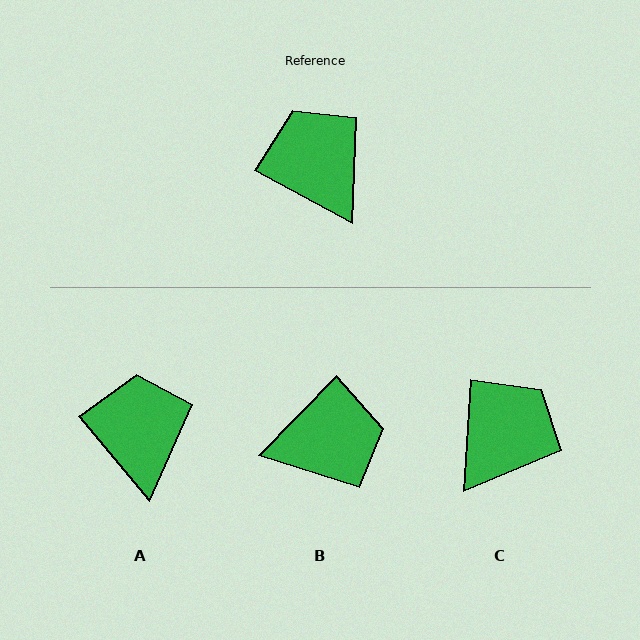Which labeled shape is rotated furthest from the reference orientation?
B, about 106 degrees away.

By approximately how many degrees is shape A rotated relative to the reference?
Approximately 22 degrees clockwise.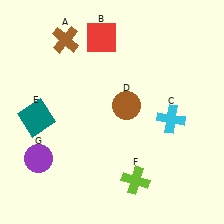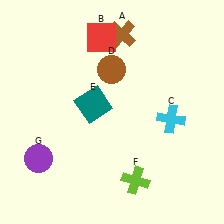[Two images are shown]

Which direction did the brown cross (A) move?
The brown cross (A) moved right.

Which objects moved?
The objects that moved are: the brown cross (A), the brown circle (D), the teal square (E).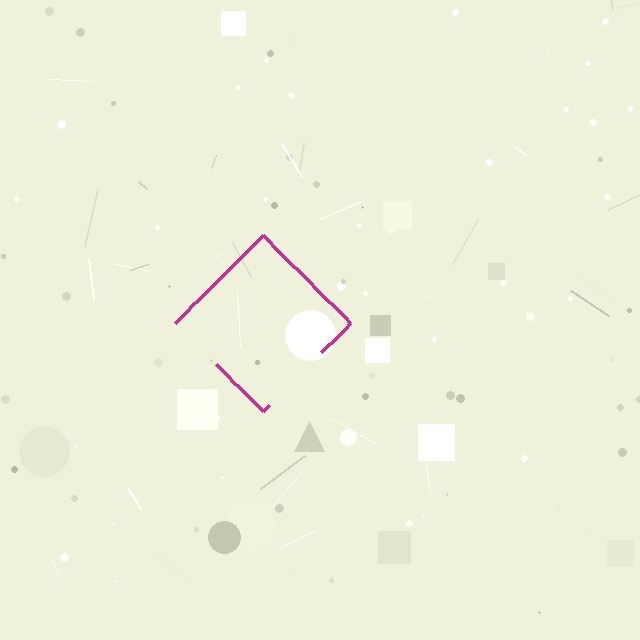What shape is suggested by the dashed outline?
The dashed outline suggests a diamond.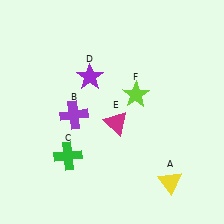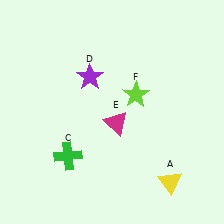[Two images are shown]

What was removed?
The purple cross (B) was removed in Image 2.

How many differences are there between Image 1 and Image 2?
There is 1 difference between the two images.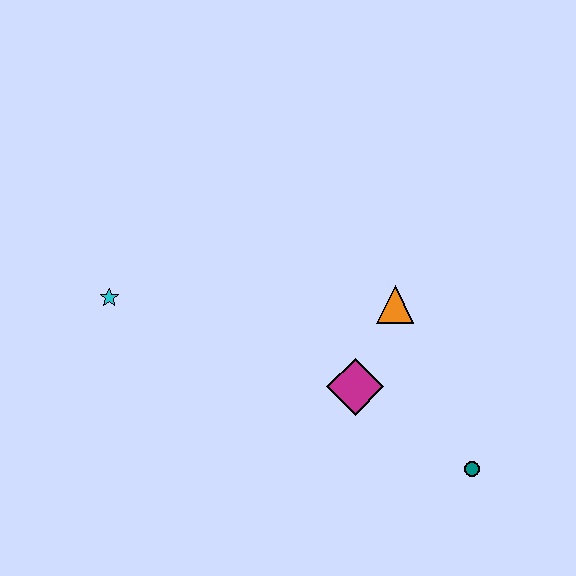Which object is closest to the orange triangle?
The magenta diamond is closest to the orange triangle.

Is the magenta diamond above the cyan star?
No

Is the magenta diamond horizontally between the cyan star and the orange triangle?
Yes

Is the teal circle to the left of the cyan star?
No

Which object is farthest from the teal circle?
The cyan star is farthest from the teal circle.